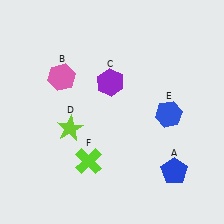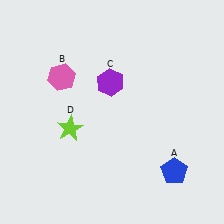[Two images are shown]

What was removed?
The blue hexagon (E), the lime cross (F) were removed in Image 2.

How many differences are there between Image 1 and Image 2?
There are 2 differences between the two images.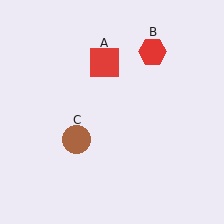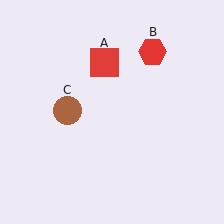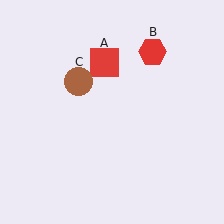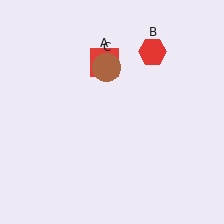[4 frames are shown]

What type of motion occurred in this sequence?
The brown circle (object C) rotated clockwise around the center of the scene.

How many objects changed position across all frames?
1 object changed position: brown circle (object C).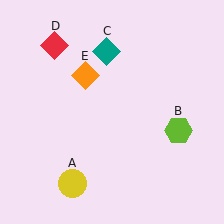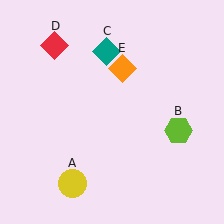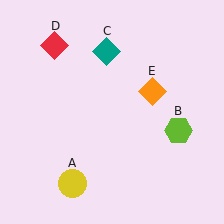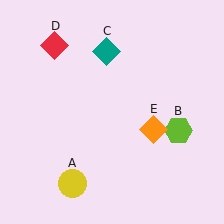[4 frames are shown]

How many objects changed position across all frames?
1 object changed position: orange diamond (object E).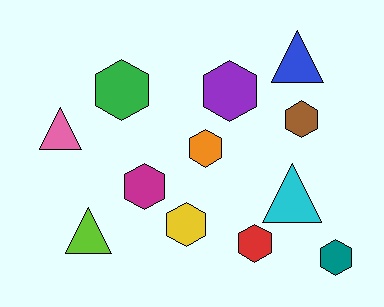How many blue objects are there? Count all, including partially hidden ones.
There is 1 blue object.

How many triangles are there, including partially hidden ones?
There are 4 triangles.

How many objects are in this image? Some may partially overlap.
There are 12 objects.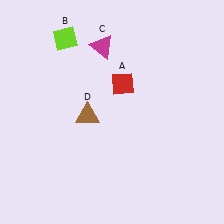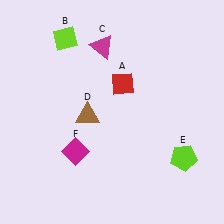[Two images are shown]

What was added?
A lime pentagon (E), a magenta diamond (F) were added in Image 2.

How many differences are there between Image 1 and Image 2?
There are 2 differences between the two images.